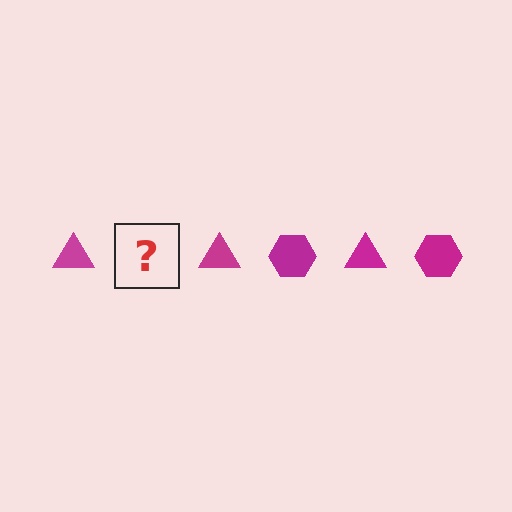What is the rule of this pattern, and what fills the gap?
The rule is that the pattern cycles through triangle, hexagon shapes in magenta. The gap should be filled with a magenta hexagon.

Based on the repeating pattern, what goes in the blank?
The blank should be a magenta hexagon.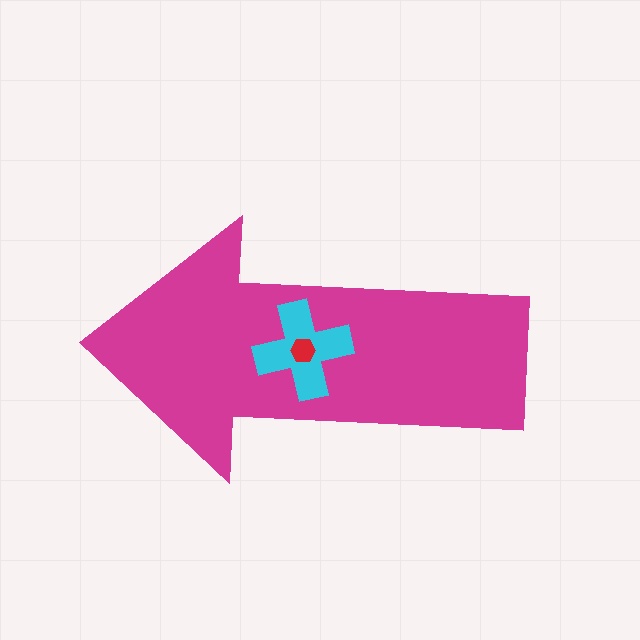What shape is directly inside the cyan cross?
The red hexagon.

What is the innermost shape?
The red hexagon.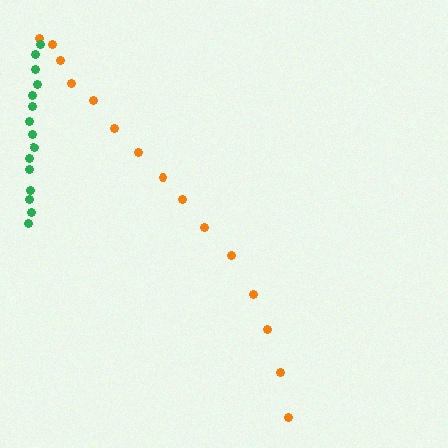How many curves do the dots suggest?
There are 2 distinct paths.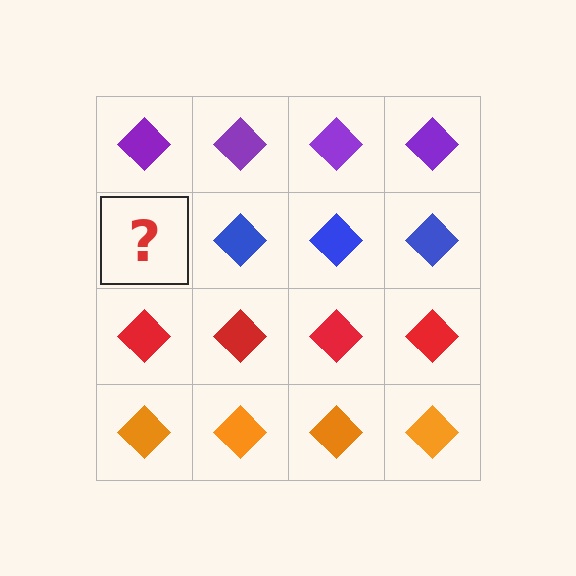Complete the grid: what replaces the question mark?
The question mark should be replaced with a blue diamond.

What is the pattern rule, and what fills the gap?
The rule is that each row has a consistent color. The gap should be filled with a blue diamond.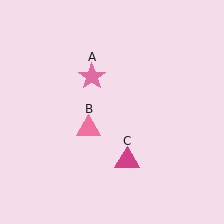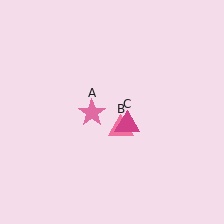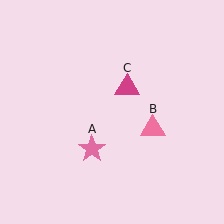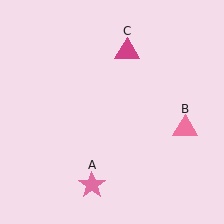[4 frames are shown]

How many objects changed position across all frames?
3 objects changed position: pink star (object A), pink triangle (object B), magenta triangle (object C).